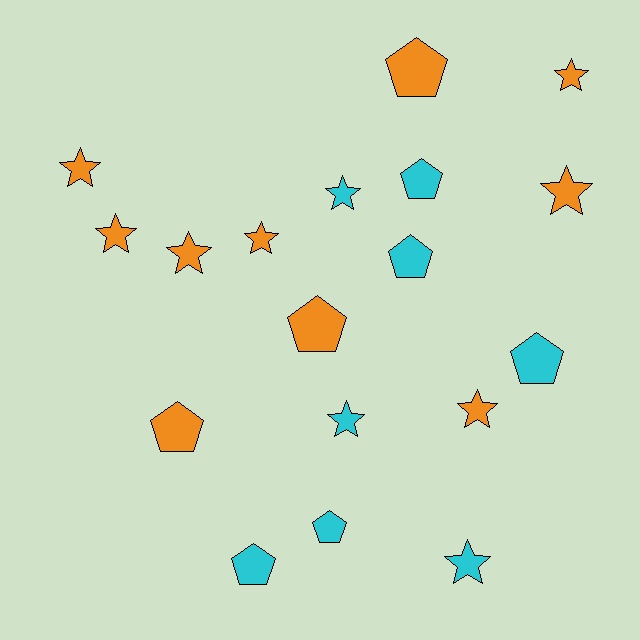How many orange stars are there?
There are 7 orange stars.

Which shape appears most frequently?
Star, with 10 objects.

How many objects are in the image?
There are 18 objects.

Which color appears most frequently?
Orange, with 10 objects.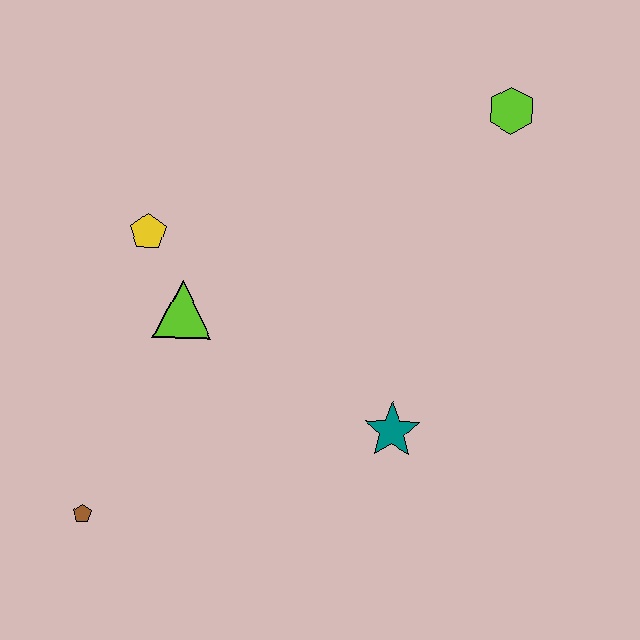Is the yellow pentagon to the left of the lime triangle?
Yes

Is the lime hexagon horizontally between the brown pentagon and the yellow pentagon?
No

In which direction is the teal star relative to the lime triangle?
The teal star is to the right of the lime triangle.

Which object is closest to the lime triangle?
The yellow pentagon is closest to the lime triangle.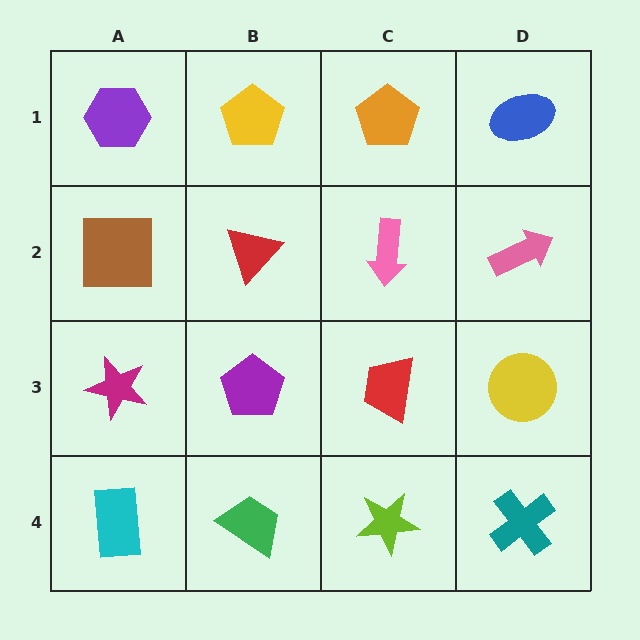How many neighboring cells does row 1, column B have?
3.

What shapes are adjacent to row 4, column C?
A red trapezoid (row 3, column C), a green trapezoid (row 4, column B), a teal cross (row 4, column D).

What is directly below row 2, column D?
A yellow circle.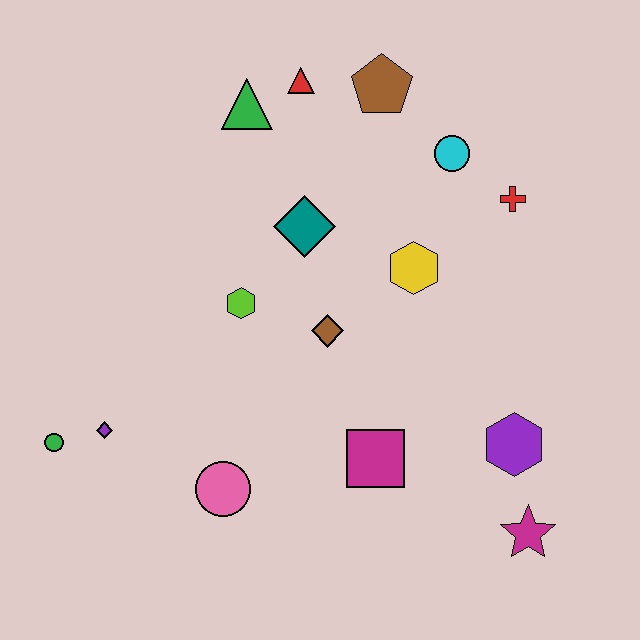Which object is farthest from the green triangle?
The magenta star is farthest from the green triangle.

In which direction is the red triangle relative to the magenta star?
The red triangle is above the magenta star.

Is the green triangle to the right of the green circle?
Yes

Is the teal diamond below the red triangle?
Yes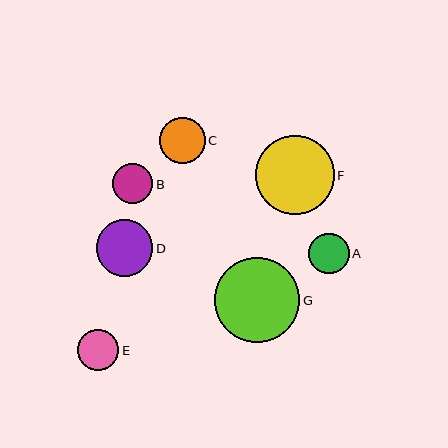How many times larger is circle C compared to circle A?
Circle C is approximately 1.1 times the size of circle A.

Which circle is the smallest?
Circle A is the smallest with a size of approximately 40 pixels.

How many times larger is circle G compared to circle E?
Circle G is approximately 2.1 times the size of circle E.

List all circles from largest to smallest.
From largest to smallest: G, F, D, C, E, B, A.